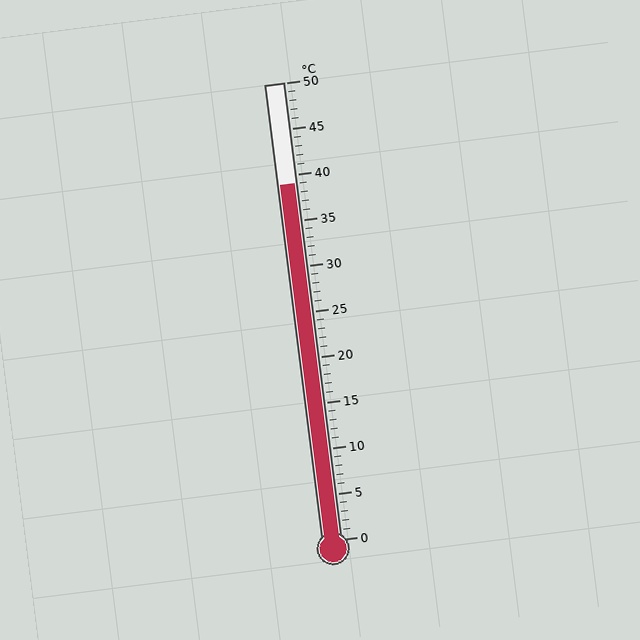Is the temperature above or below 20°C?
The temperature is above 20°C.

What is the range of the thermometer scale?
The thermometer scale ranges from 0°C to 50°C.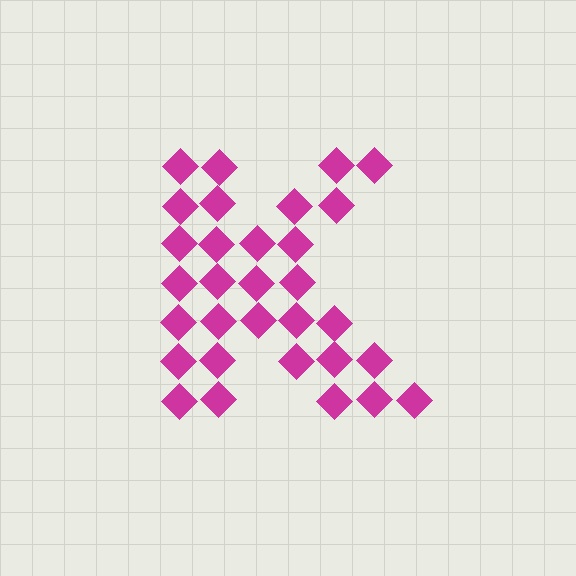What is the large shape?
The large shape is the letter K.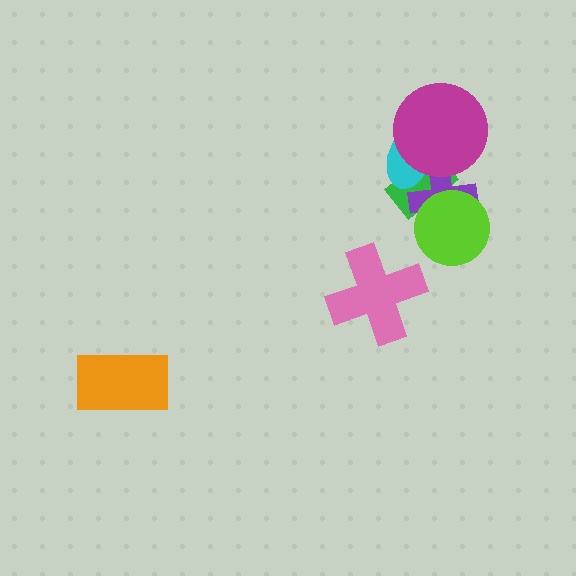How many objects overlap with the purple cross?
4 objects overlap with the purple cross.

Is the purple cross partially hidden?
Yes, it is partially covered by another shape.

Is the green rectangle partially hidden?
Yes, it is partially covered by another shape.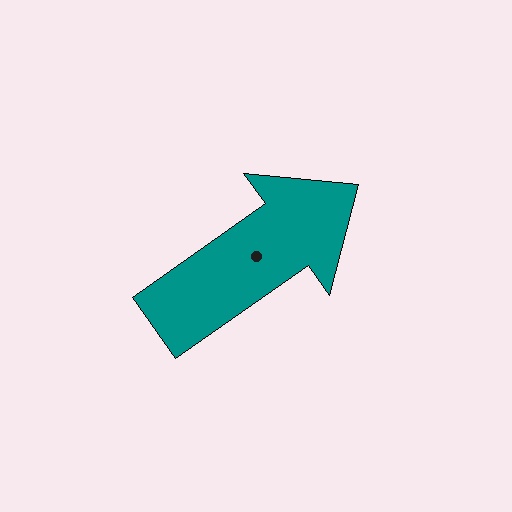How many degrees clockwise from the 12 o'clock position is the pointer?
Approximately 55 degrees.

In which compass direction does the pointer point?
Northeast.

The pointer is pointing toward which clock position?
Roughly 2 o'clock.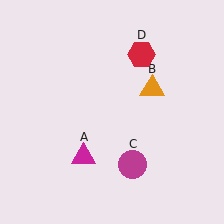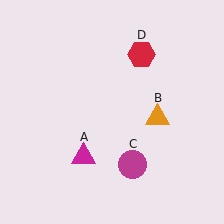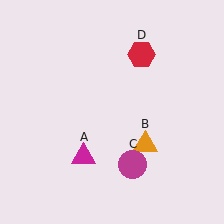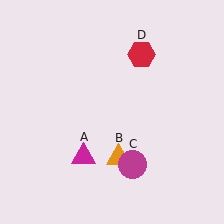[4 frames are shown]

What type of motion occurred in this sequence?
The orange triangle (object B) rotated clockwise around the center of the scene.